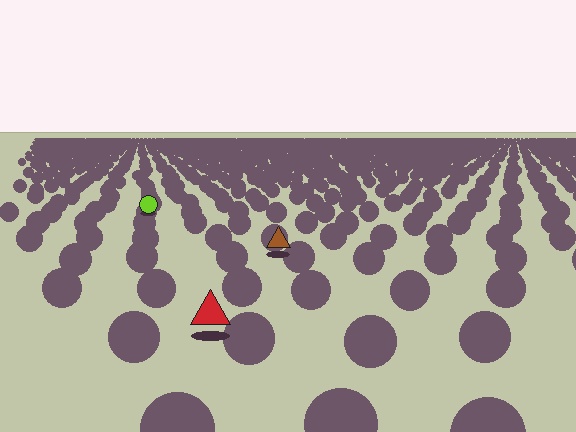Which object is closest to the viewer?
The red triangle is closest. The texture marks near it are larger and more spread out.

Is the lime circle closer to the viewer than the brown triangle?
No. The brown triangle is closer — you can tell from the texture gradient: the ground texture is coarser near it.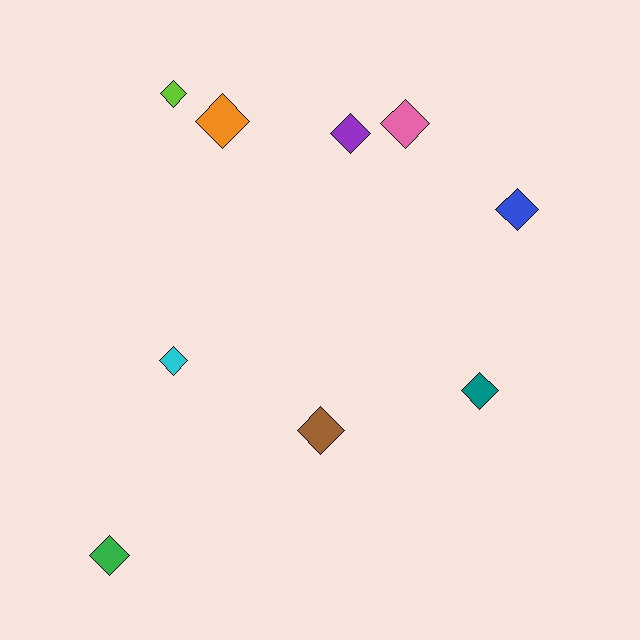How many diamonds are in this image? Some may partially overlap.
There are 9 diamonds.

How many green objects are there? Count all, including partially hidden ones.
There is 1 green object.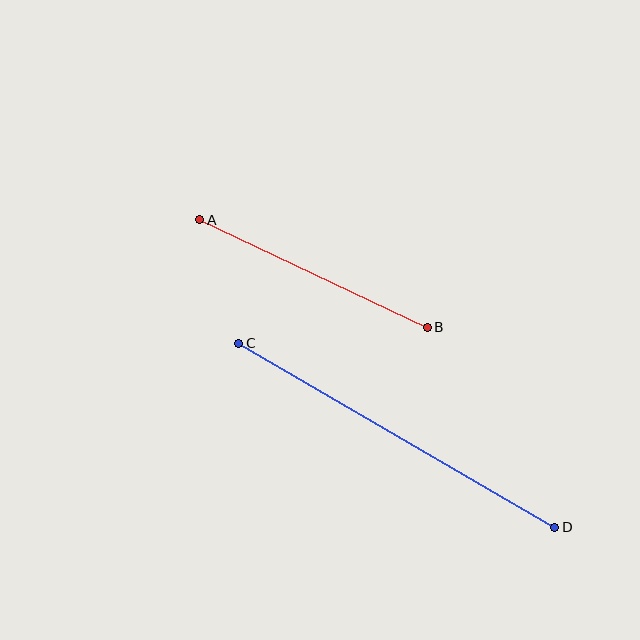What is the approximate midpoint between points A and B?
The midpoint is at approximately (313, 274) pixels.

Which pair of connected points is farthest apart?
Points C and D are farthest apart.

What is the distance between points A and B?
The distance is approximately 252 pixels.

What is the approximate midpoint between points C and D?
The midpoint is at approximately (397, 435) pixels.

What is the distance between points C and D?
The distance is approximately 366 pixels.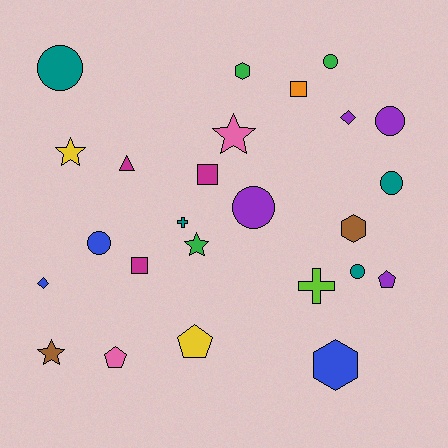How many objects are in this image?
There are 25 objects.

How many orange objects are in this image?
There is 1 orange object.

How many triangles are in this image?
There is 1 triangle.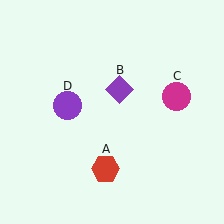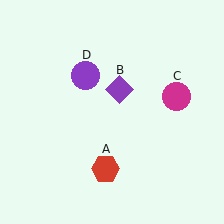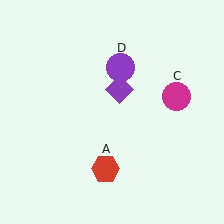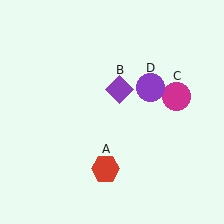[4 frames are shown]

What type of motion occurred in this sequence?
The purple circle (object D) rotated clockwise around the center of the scene.